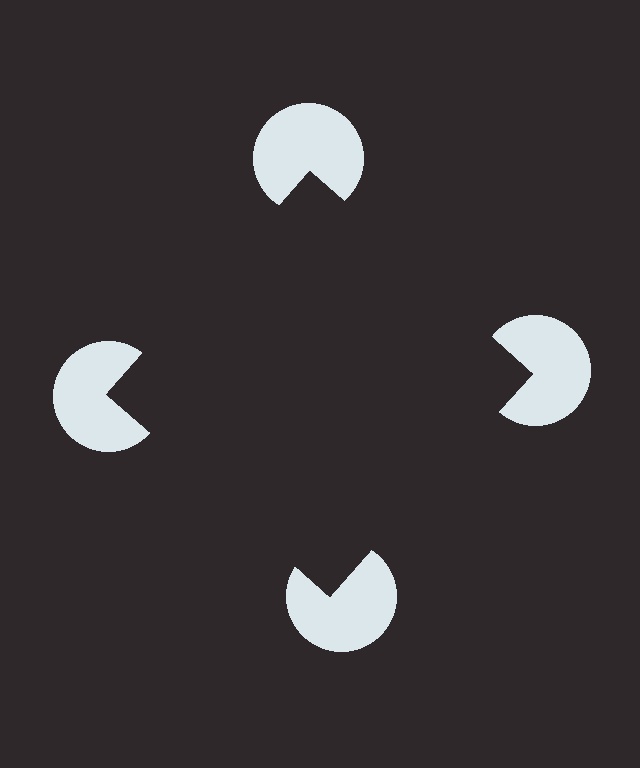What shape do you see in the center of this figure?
An illusory square — its edges are inferred from the aligned wedge cuts in the pac-man discs, not physically drawn.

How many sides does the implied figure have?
4 sides.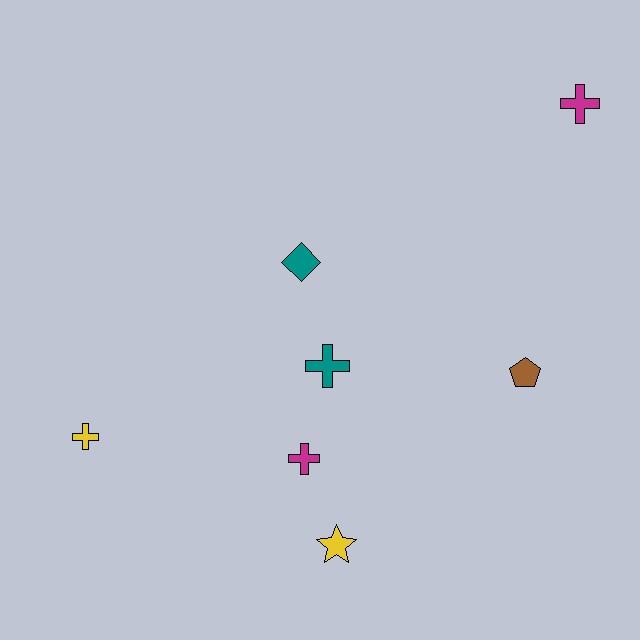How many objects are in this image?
There are 7 objects.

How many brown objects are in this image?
There is 1 brown object.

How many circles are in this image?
There are no circles.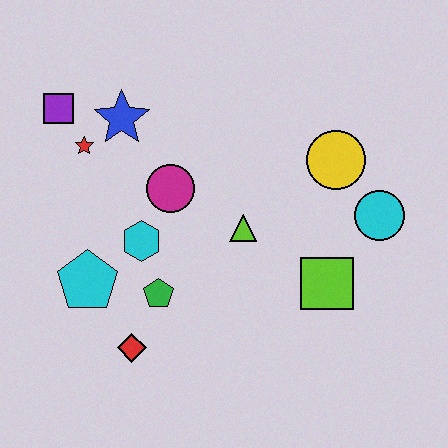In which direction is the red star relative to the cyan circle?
The red star is to the left of the cyan circle.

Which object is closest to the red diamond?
The green pentagon is closest to the red diamond.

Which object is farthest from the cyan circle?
The purple square is farthest from the cyan circle.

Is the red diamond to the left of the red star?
No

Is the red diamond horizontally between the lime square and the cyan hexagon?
No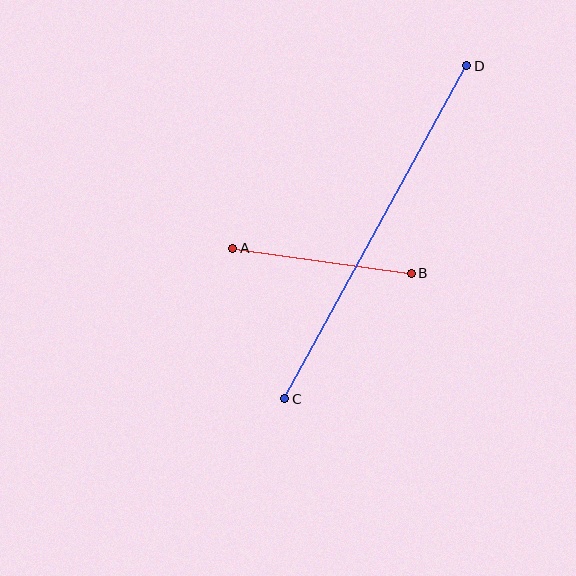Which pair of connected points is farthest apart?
Points C and D are farthest apart.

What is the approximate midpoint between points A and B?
The midpoint is at approximately (322, 261) pixels.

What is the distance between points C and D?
The distance is approximately 380 pixels.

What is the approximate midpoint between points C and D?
The midpoint is at approximately (376, 232) pixels.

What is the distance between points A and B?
The distance is approximately 180 pixels.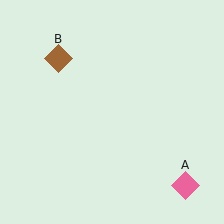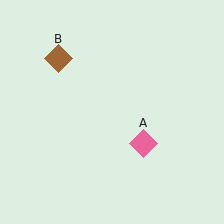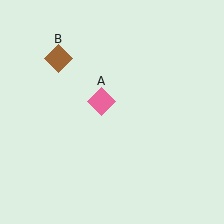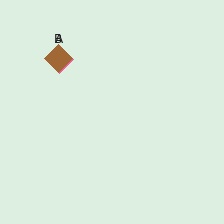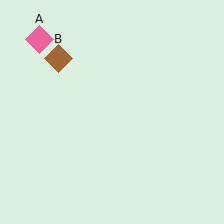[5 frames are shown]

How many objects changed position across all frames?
1 object changed position: pink diamond (object A).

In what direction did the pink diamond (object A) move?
The pink diamond (object A) moved up and to the left.